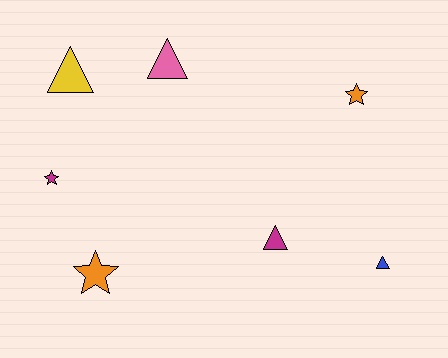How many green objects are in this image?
There are no green objects.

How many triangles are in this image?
There are 4 triangles.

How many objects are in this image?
There are 7 objects.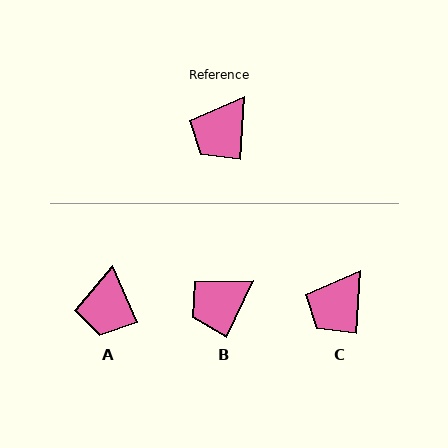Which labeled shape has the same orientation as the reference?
C.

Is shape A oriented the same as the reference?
No, it is off by about 27 degrees.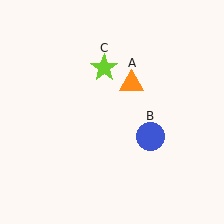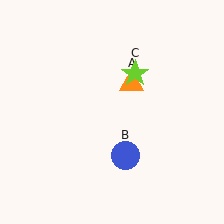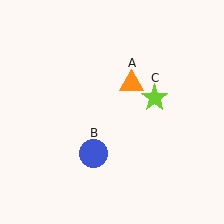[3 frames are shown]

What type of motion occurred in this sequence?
The blue circle (object B), lime star (object C) rotated clockwise around the center of the scene.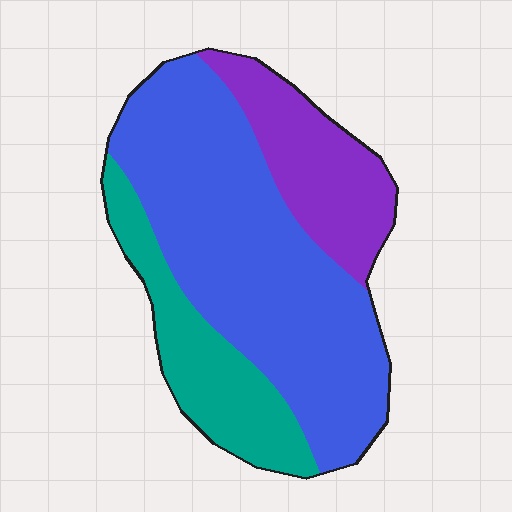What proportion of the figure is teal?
Teal covers about 20% of the figure.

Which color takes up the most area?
Blue, at roughly 60%.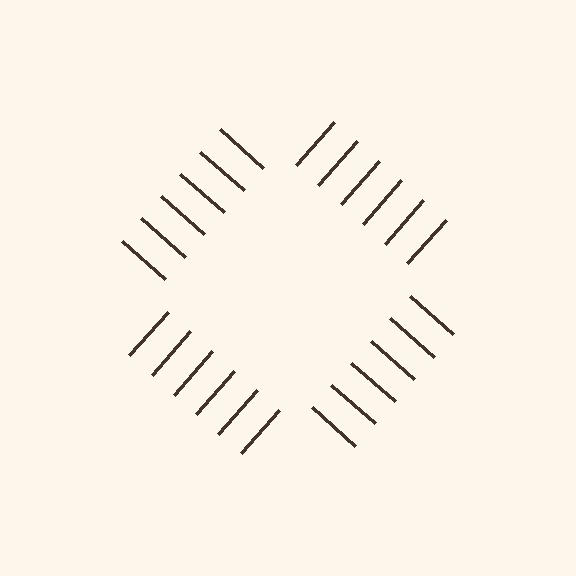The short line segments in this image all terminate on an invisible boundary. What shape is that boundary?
An illusory square — the line segments terminate on its edges but no continuous stroke is drawn.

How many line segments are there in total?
24 — 6 along each of the 4 edges.